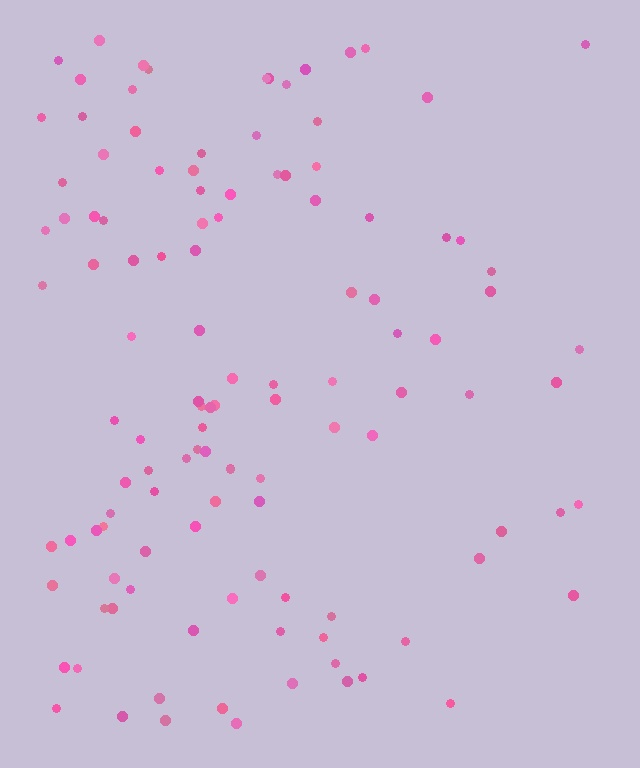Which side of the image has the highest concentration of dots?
The left.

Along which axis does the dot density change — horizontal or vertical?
Horizontal.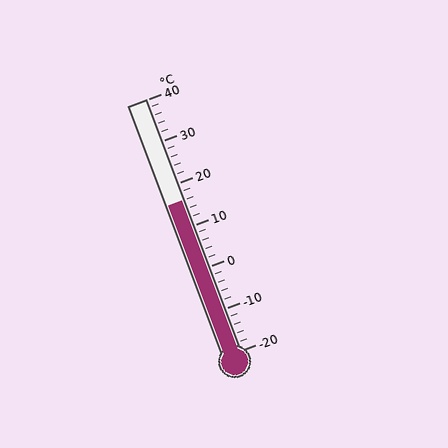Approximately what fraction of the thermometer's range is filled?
The thermometer is filled to approximately 60% of its range.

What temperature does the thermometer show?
The thermometer shows approximately 16°C.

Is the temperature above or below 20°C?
The temperature is below 20°C.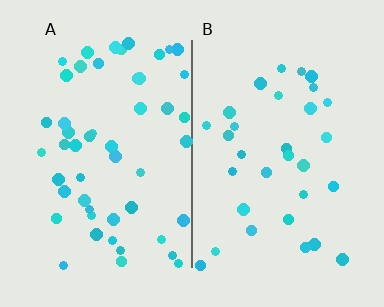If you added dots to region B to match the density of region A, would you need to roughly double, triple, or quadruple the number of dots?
Approximately double.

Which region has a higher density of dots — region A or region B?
A (the left).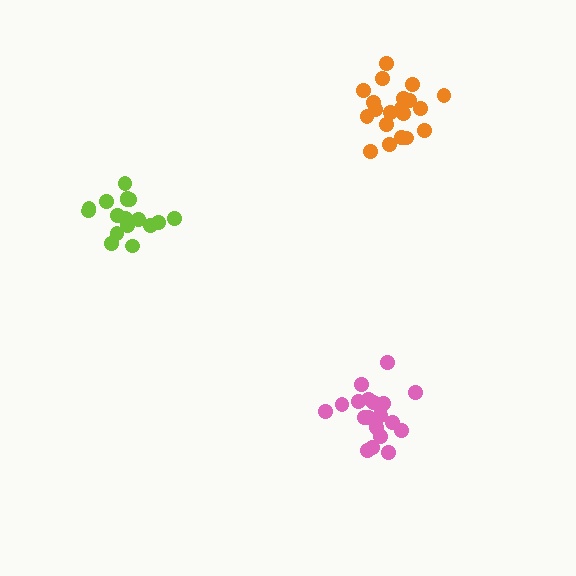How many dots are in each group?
Group 1: 20 dots, Group 2: 20 dots, Group 3: 17 dots (57 total).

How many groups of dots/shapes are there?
There are 3 groups.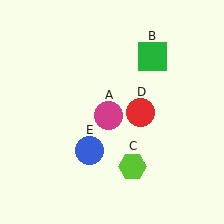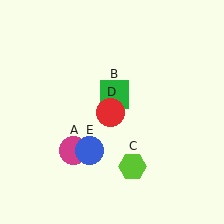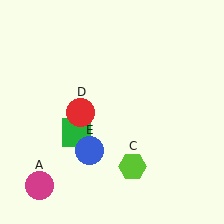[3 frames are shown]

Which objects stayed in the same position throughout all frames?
Lime hexagon (object C) and blue circle (object E) remained stationary.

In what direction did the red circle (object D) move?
The red circle (object D) moved left.